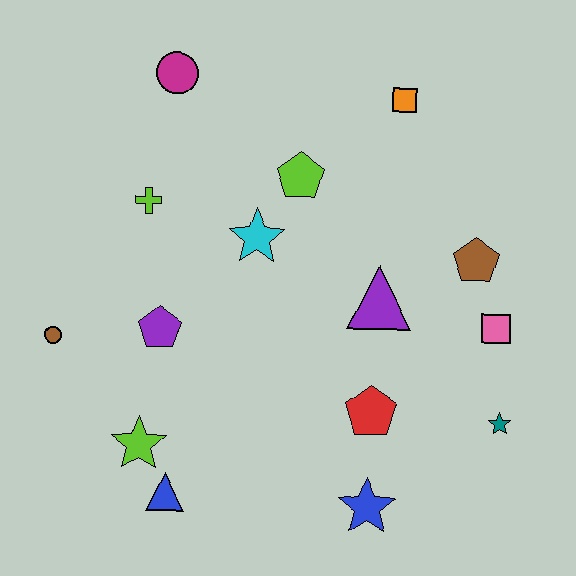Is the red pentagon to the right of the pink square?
No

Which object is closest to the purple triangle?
The brown pentagon is closest to the purple triangle.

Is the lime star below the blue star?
No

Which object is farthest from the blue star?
The magenta circle is farthest from the blue star.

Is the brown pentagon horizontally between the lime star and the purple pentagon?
No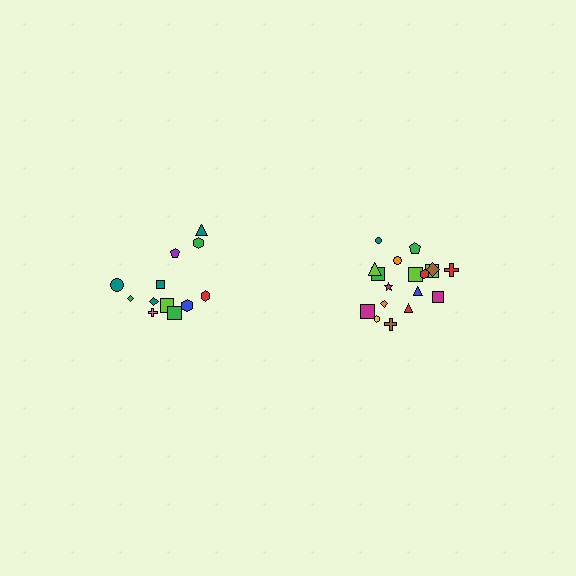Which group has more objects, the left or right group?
The right group.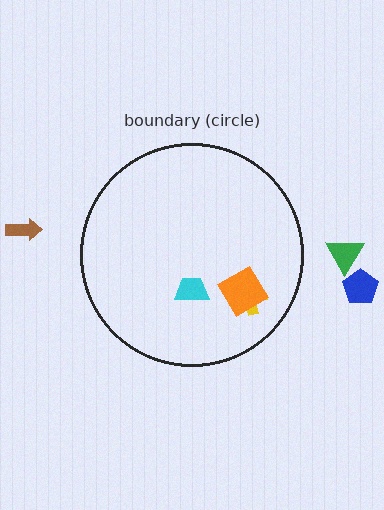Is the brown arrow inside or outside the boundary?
Outside.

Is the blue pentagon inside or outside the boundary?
Outside.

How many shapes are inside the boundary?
3 inside, 3 outside.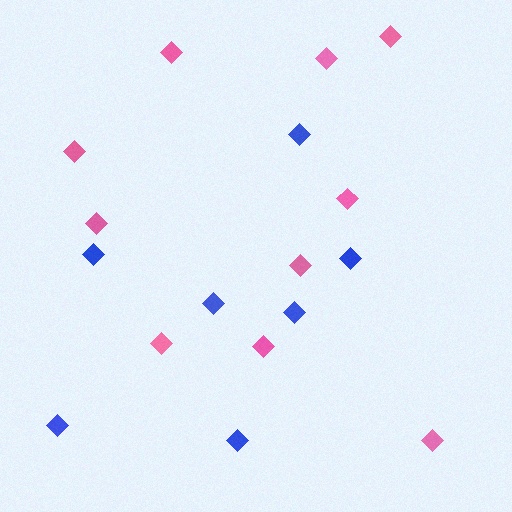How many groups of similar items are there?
There are 2 groups: one group of pink diamonds (10) and one group of blue diamonds (7).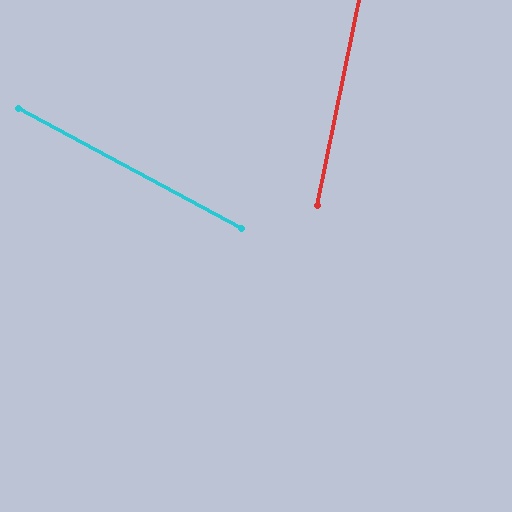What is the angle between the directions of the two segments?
Approximately 73 degrees.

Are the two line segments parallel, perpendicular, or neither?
Neither parallel nor perpendicular — they differ by about 73°.